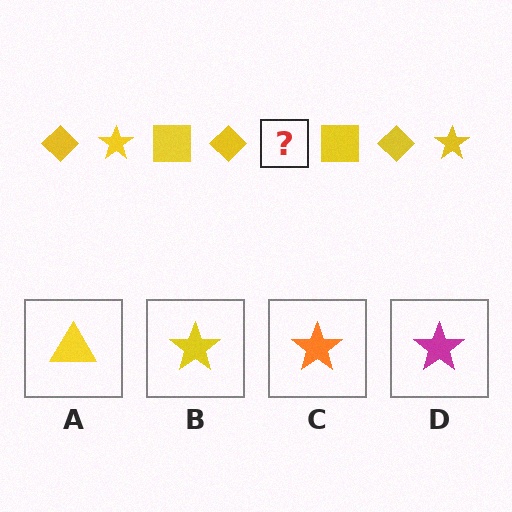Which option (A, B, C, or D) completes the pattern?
B.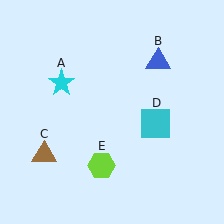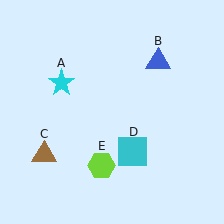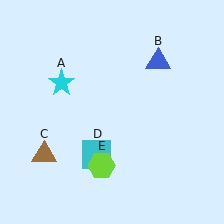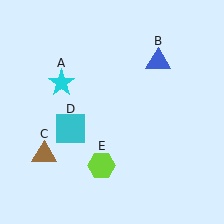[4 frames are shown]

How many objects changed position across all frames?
1 object changed position: cyan square (object D).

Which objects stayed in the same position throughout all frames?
Cyan star (object A) and blue triangle (object B) and brown triangle (object C) and lime hexagon (object E) remained stationary.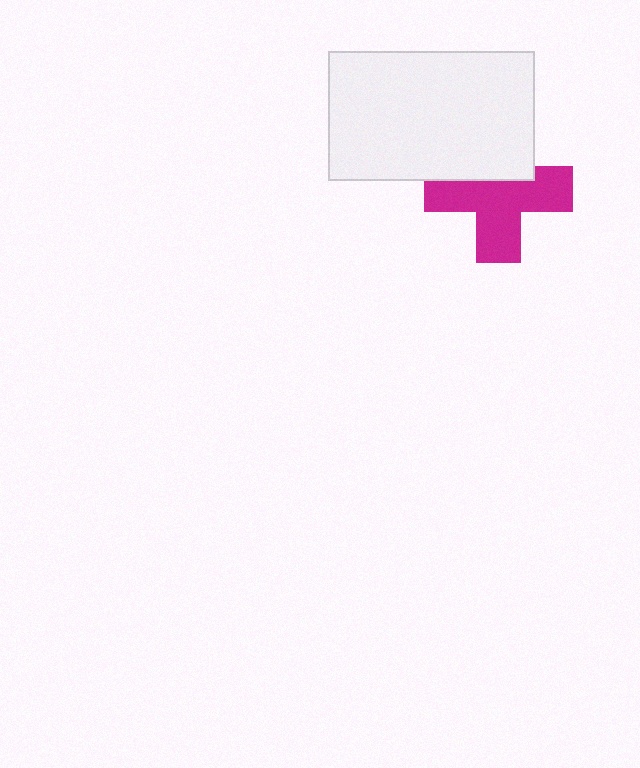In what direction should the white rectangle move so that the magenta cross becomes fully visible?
The white rectangle should move up. That is the shortest direction to clear the overlap and leave the magenta cross fully visible.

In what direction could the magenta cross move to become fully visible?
The magenta cross could move down. That would shift it out from behind the white rectangle entirely.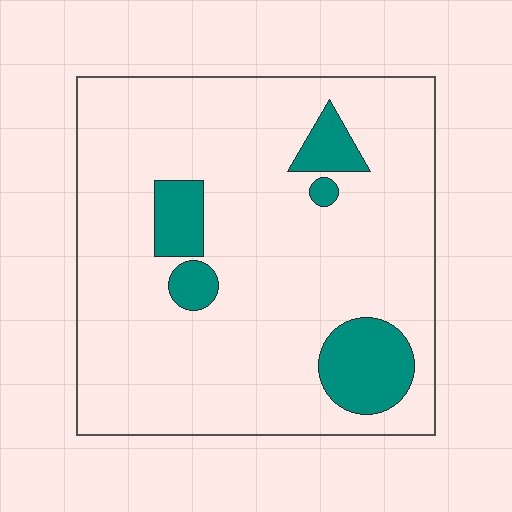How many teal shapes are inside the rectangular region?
5.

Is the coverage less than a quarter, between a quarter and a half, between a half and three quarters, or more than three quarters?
Less than a quarter.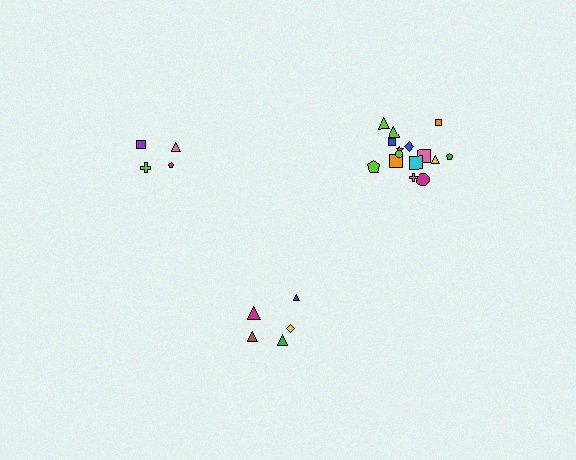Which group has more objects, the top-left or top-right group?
The top-right group.